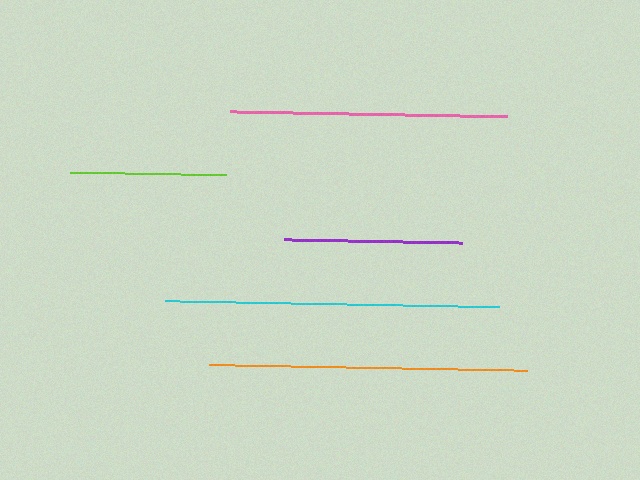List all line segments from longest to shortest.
From longest to shortest: cyan, orange, pink, purple, lime.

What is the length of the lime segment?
The lime segment is approximately 156 pixels long.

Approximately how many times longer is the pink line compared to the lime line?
The pink line is approximately 1.8 times the length of the lime line.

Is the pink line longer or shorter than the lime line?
The pink line is longer than the lime line.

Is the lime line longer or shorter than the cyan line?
The cyan line is longer than the lime line.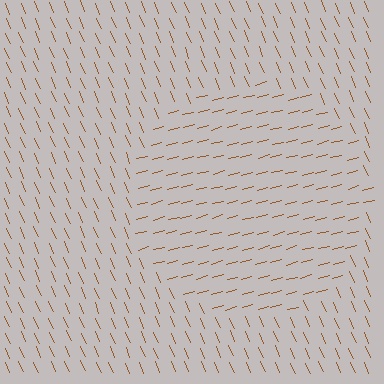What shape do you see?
I see a circle.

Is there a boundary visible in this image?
Yes, there is a texture boundary formed by a change in line orientation.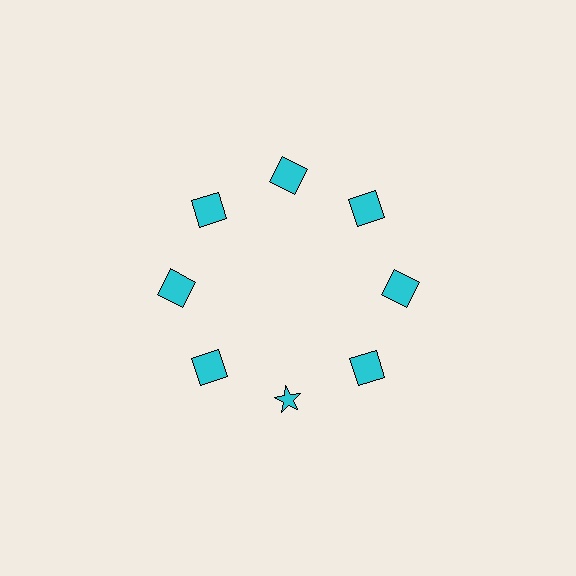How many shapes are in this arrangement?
There are 8 shapes arranged in a ring pattern.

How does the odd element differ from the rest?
It has a different shape: star instead of square.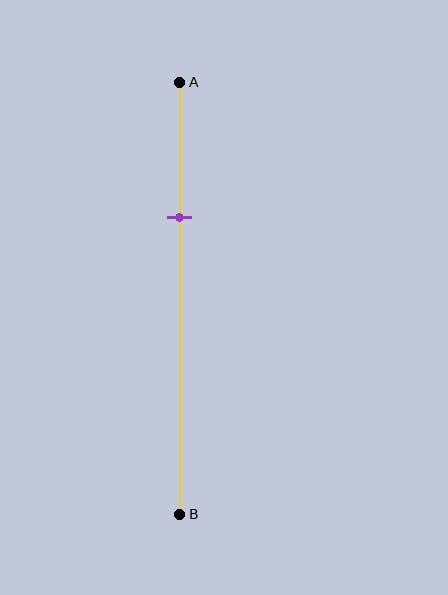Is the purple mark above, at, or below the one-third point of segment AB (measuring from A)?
The purple mark is approximately at the one-third point of segment AB.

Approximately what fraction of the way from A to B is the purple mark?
The purple mark is approximately 30% of the way from A to B.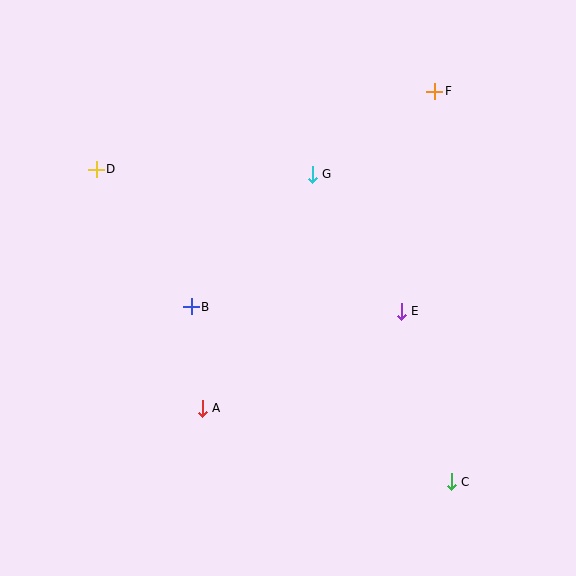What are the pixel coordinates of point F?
Point F is at (435, 91).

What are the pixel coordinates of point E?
Point E is at (401, 311).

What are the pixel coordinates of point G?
Point G is at (312, 174).